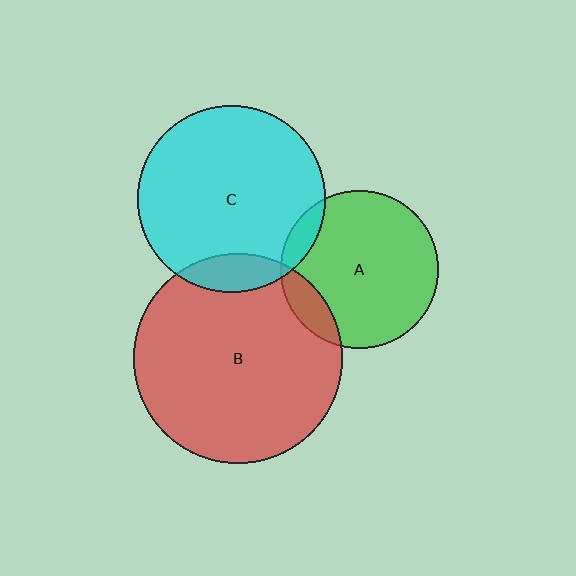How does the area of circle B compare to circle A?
Approximately 1.8 times.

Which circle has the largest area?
Circle B (red).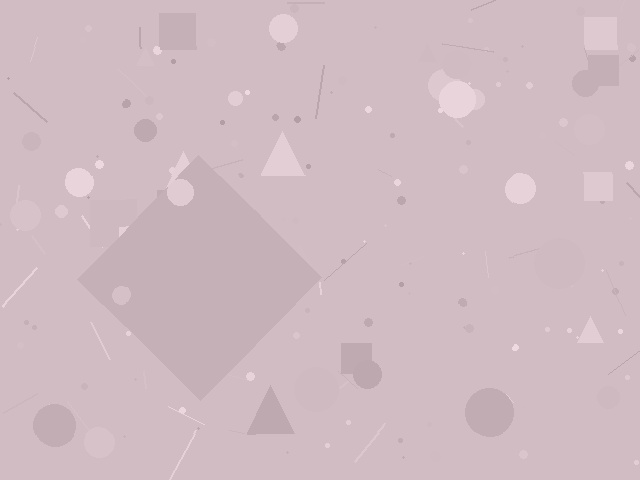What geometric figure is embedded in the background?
A diamond is embedded in the background.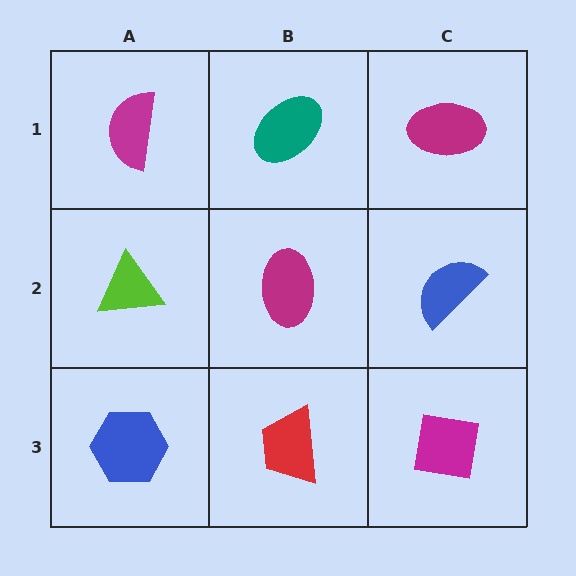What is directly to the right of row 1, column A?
A teal ellipse.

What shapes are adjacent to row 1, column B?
A magenta ellipse (row 2, column B), a magenta semicircle (row 1, column A), a magenta ellipse (row 1, column C).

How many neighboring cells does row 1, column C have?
2.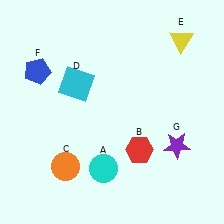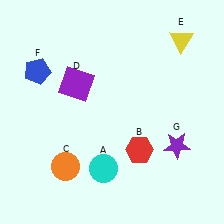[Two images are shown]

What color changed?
The square (D) changed from cyan in Image 1 to purple in Image 2.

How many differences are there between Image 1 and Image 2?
There is 1 difference between the two images.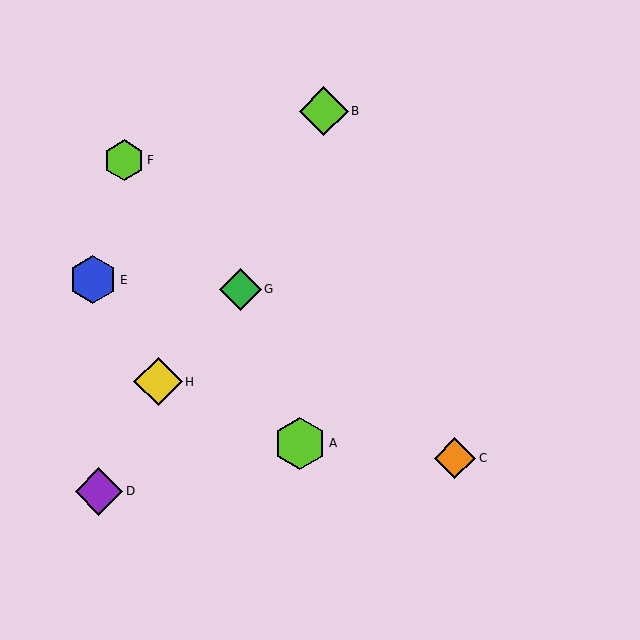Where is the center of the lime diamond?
The center of the lime diamond is at (324, 111).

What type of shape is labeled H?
Shape H is a yellow diamond.